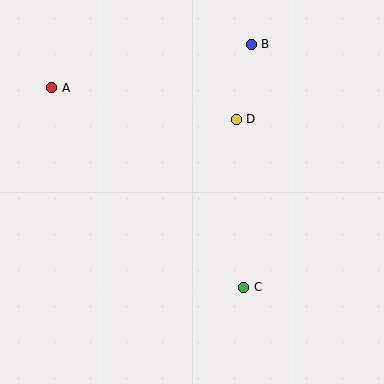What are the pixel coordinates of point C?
Point C is at (243, 287).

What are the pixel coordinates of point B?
Point B is at (251, 44).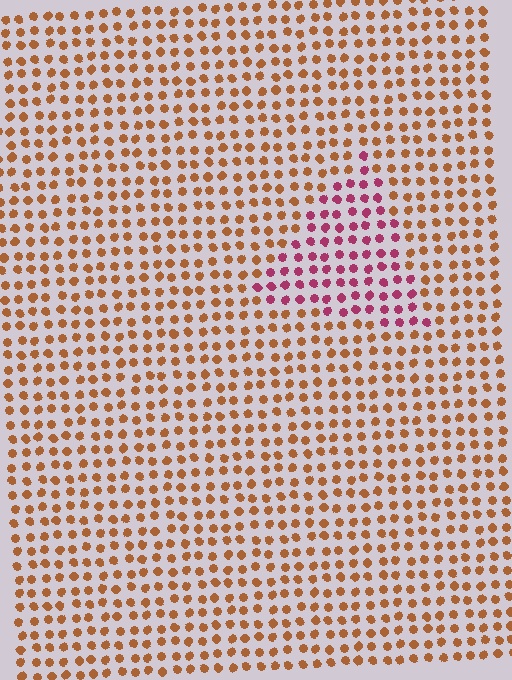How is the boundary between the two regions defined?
The boundary is defined purely by a slight shift in hue (about 52 degrees). Spacing, size, and orientation are identical on both sides.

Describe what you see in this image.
The image is filled with small brown elements in a uniform arrangement. A triangle-shaped region is visible where the elements are tinted to a slightly different hue, forming a subtle color boundary.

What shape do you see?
I see a triangle.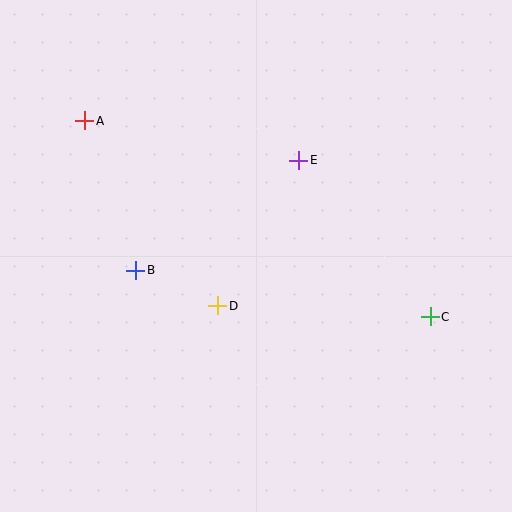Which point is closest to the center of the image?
Point D at (218, 306) is closest to the center.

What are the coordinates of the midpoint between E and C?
The midpoint between E and C is at (364, 238).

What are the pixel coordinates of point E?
Point E is at (299, 160).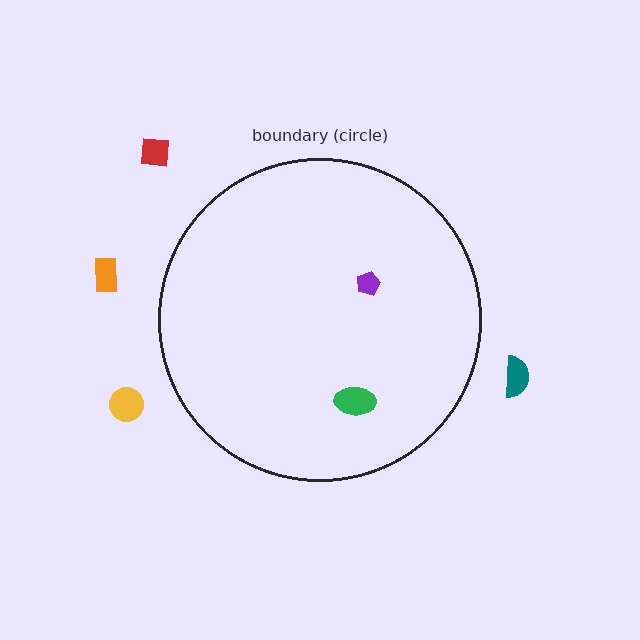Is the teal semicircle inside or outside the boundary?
Outside.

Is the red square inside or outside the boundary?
Outside.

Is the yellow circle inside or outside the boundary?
Outside.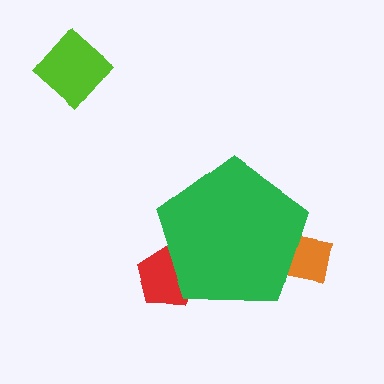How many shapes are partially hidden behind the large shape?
2 shapes are partially hidden.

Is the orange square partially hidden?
Yes, the orange square is partially hidden behind the green pentagon.